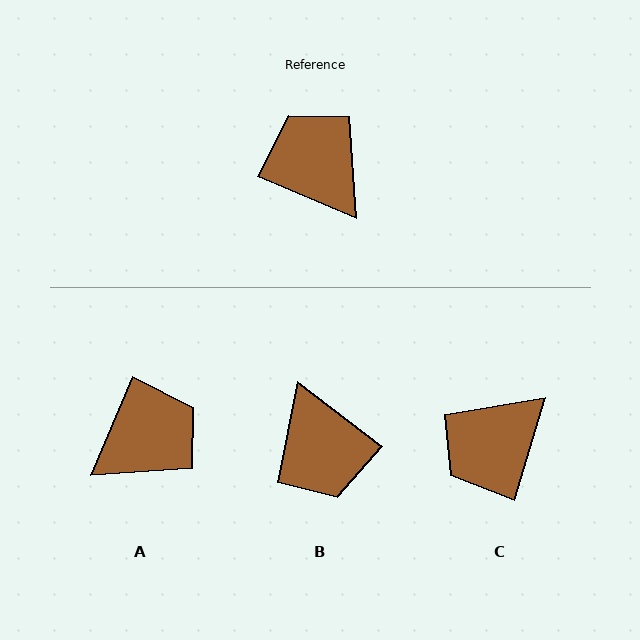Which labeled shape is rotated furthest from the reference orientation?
B, about 165 degrees away.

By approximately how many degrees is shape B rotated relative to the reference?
Approximately 165 degrees counter-clockwise.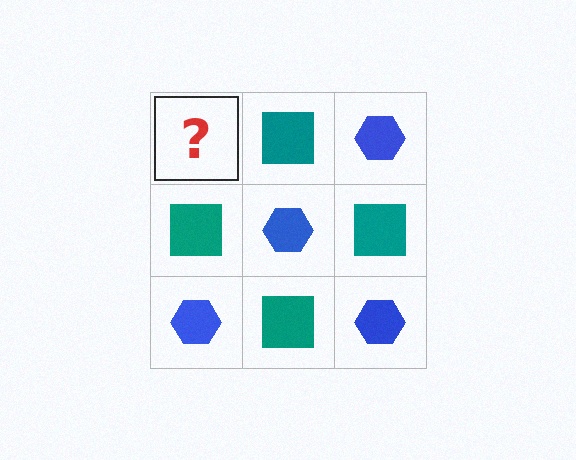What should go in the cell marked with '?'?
The missing cell should contain a blue hexagon.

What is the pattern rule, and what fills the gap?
The rule is that it alternates blue hexagon and teal square in a checkerboard pattern. The gap should be filled with a blue hexagon.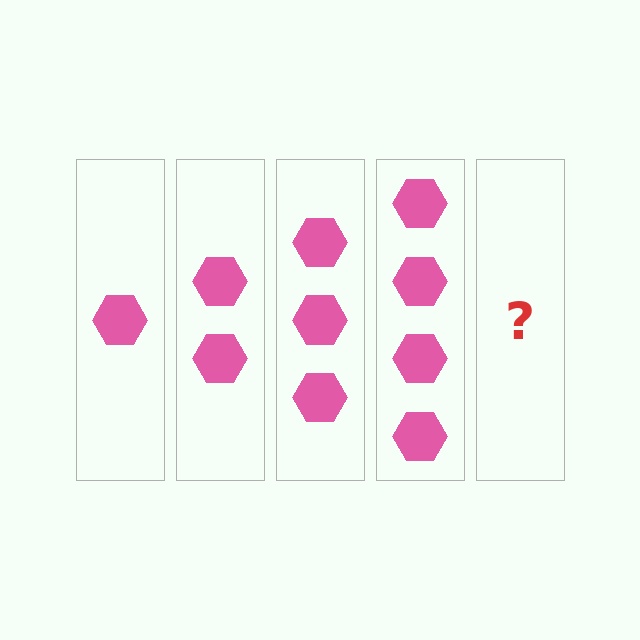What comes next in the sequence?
The next element should be 5 hexagons.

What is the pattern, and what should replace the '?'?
The pattern is that each step adds one more hexagon. The '?' should be 5 hexagons.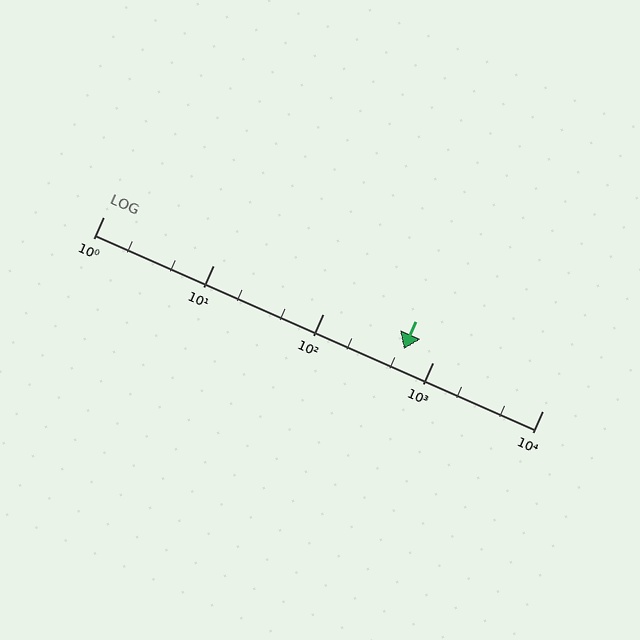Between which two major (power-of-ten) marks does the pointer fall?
The pointer is between 100 and 1000.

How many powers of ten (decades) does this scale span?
The scale spans 4 decades, from 1 to 10000.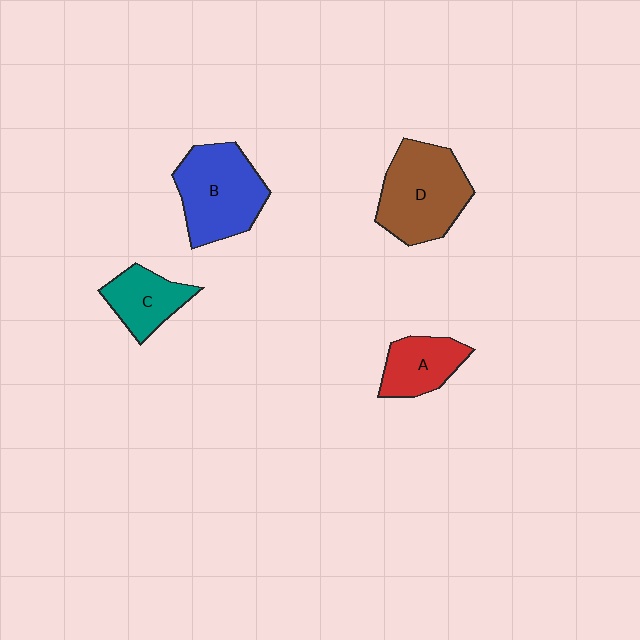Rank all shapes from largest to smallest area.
From largest to smallest: D (brown), B (blue), C (teal), A (red).